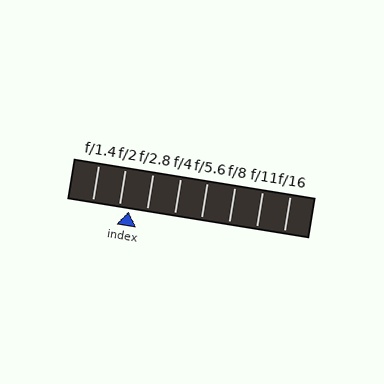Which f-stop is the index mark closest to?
The index mark is closest to f/2.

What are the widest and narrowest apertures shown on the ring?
The widest aperture shown is f/1.4 and the narrowest is f/16.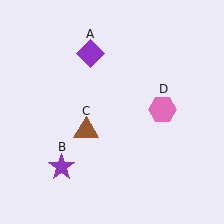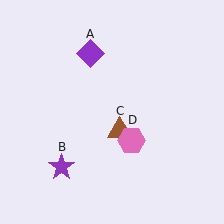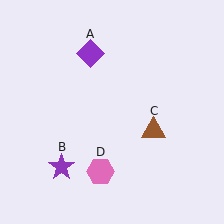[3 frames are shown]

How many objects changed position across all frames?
2 objects changed position: brown triangle (object C), pink hexagon (object D).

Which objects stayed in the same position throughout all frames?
Purple diamond (object A) and purple star (object B) remained stationary.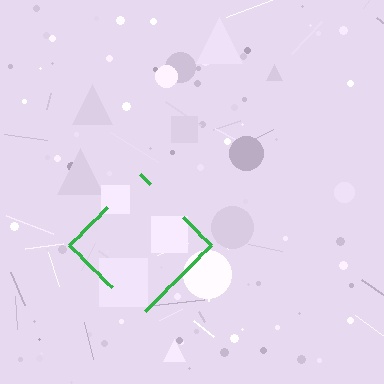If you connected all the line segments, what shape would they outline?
They would outline a diamond.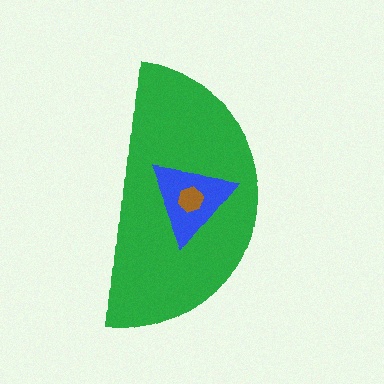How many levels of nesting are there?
3.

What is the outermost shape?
The green semicircle.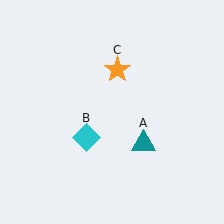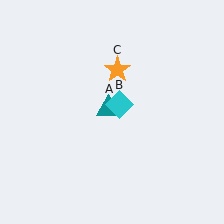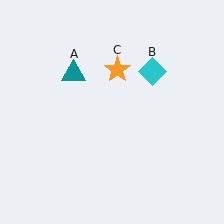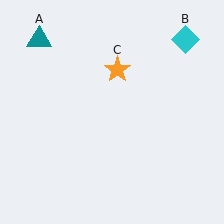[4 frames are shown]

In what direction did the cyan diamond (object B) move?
The cyan diamond (object B) moved up and to the right.